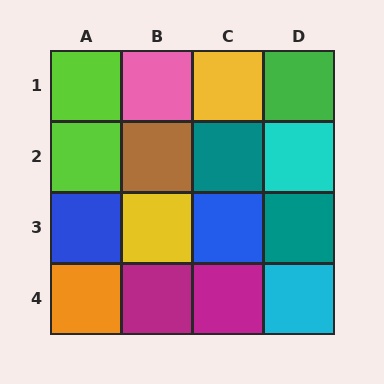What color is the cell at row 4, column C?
Magenta.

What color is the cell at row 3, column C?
Blue.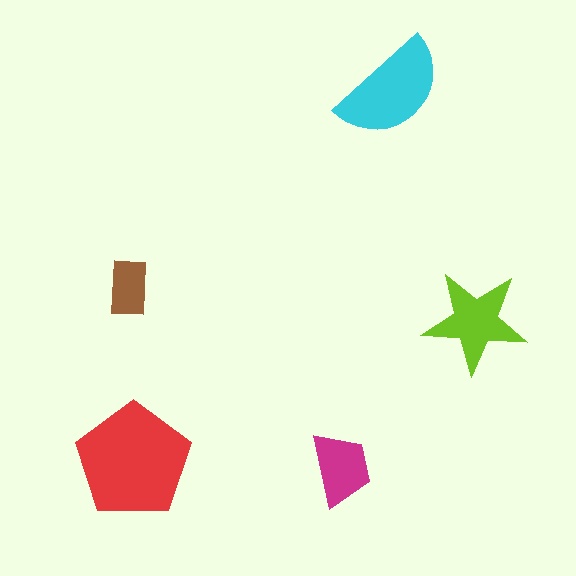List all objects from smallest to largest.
The brown rectangle, the magenta trapezoid, the lime star, the cyan semicircle, the red pentagon.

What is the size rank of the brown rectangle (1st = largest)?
5th.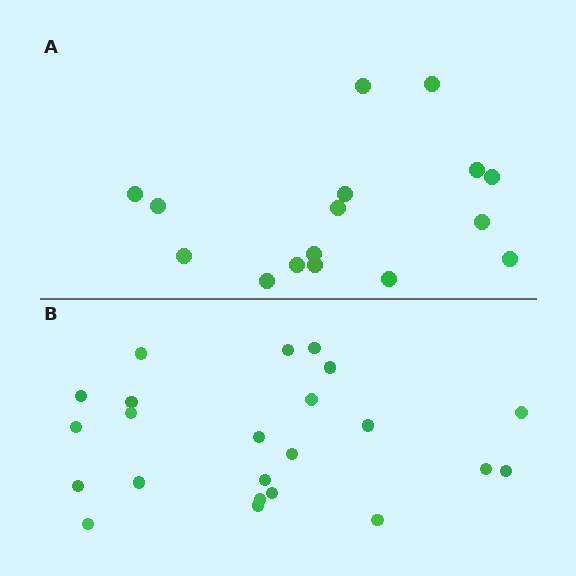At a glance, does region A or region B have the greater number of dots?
Region B (the bottom region) has more dots.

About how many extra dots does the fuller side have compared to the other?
Region B has roughly 8 or so more dots than region A.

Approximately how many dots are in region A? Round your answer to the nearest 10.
About 20 dots. (The exact count is 16, which rounds to 20.)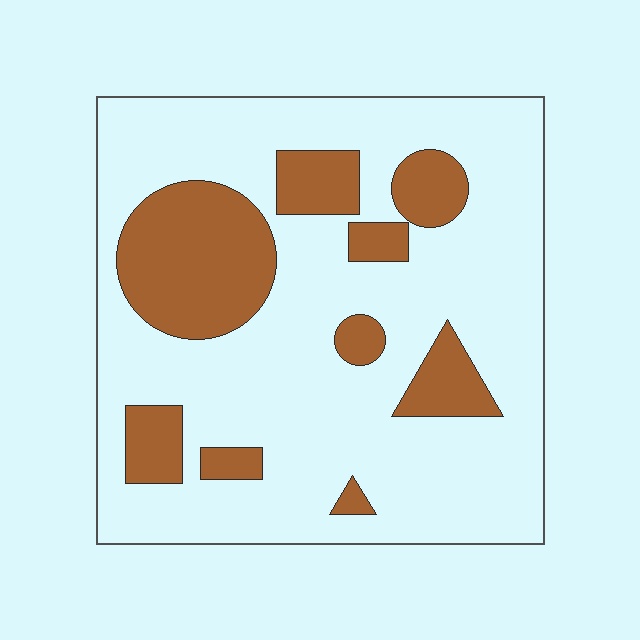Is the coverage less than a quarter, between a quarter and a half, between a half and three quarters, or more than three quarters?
Less than a quarter.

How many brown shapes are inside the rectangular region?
9.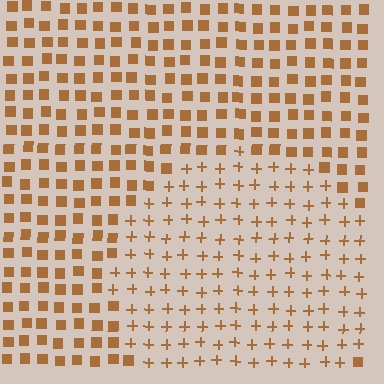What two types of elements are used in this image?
The image uses plus signs inside the circle region and squares outside it.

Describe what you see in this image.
The image is filled with small brown elements arranged in a uniform grid. A circle-shaped region contains plus signs, while the surrounding area contains squares. The boundary is defined purely by the change in element shape.